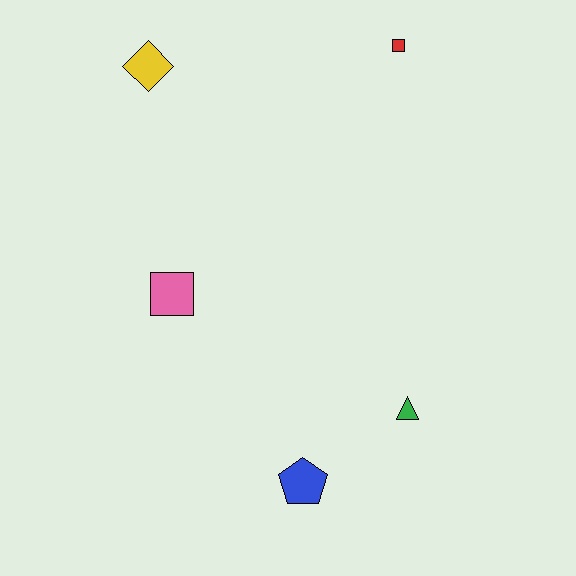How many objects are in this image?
There are 5 objects.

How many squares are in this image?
There are 2 squares.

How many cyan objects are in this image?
There are no cyan objects.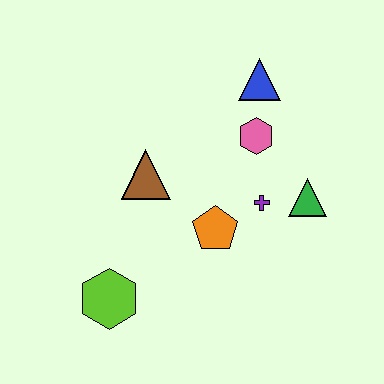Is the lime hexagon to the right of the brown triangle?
No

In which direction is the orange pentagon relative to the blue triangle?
The orange pentagon is below the blue triangle.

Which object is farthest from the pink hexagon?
The lime hexagon is farthest from the pink hexagon.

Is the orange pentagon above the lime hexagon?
Yes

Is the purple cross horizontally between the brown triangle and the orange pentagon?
No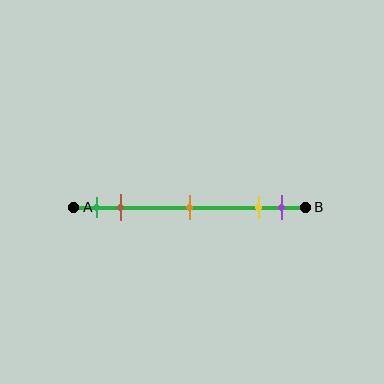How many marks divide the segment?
There are 5 marks dividing the segment.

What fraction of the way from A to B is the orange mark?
The orange mark is approximately 50% (0.5) of the way from A to B.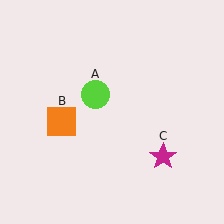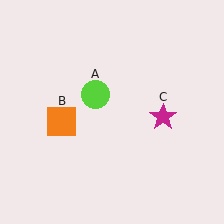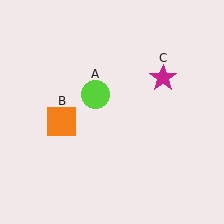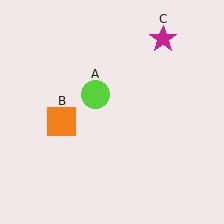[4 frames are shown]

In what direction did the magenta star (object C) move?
The magenta star (object C) moved up.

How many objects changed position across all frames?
1 object changed position: magenta star (object C).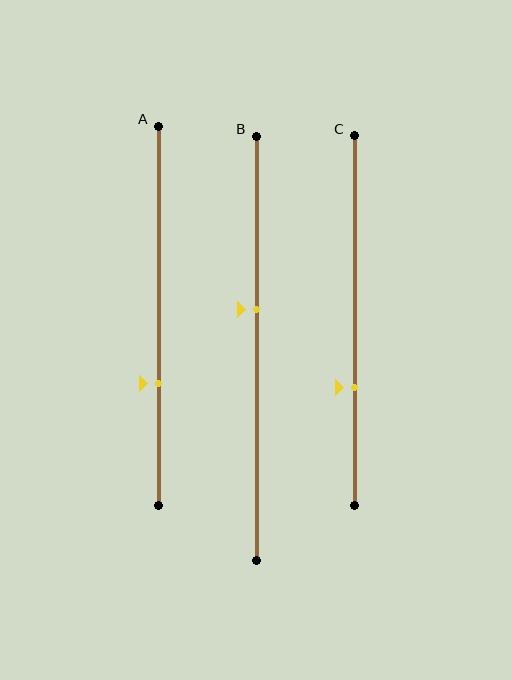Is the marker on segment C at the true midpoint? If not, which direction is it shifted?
No, the marker on segment C is shifted downward by about 18% of the segment length.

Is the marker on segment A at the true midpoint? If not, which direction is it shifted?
No, the marker on segment A is shifted downward by about 18% of the segment length.